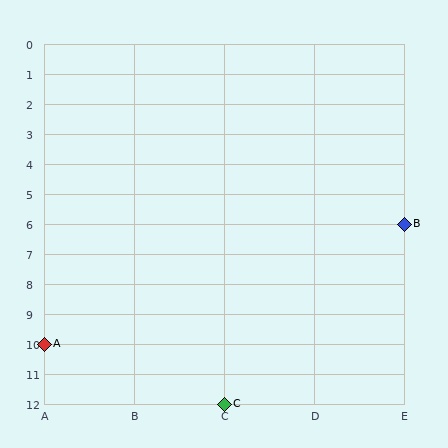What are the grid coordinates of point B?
Point B is at grid coordinates (E, 6).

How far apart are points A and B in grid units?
Points A and B are 4 columns and 4 rows apart (about 5.7 grid units diagonally).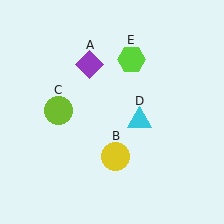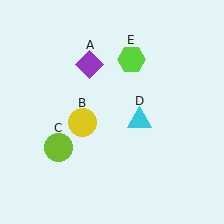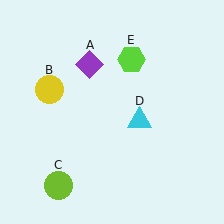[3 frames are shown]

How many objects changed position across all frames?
2 objects changed position: yellow circle (object B), lime circle (object C).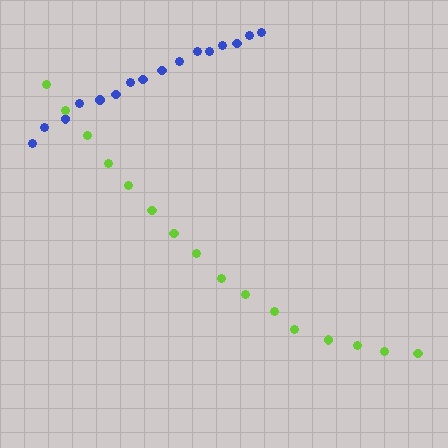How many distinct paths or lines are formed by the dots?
There are 2 distinct paths.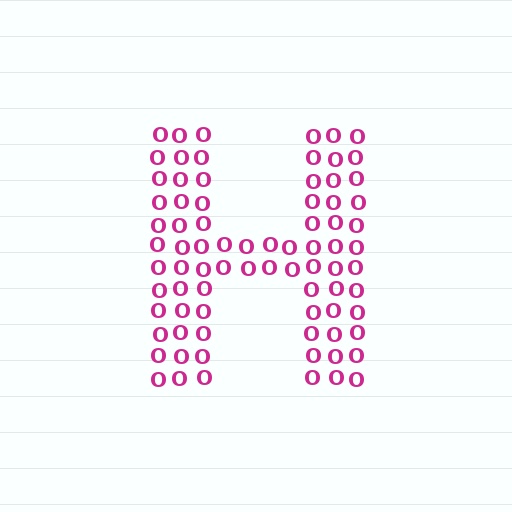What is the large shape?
The large shape is the letter H.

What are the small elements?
The small elements are letter O's.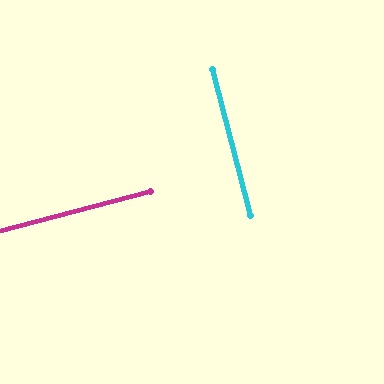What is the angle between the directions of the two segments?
Approximately 90 degrees.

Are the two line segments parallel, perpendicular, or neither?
Perpendicular — they meet at approximately 90°.